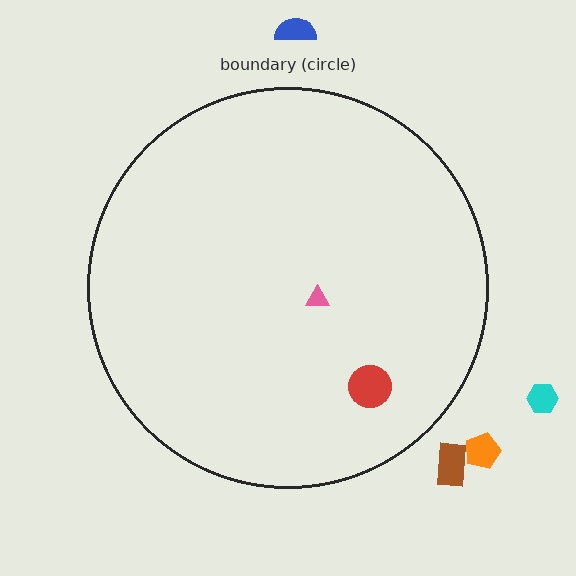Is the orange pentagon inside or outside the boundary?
Outside.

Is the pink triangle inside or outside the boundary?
Inside.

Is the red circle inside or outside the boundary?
Inside.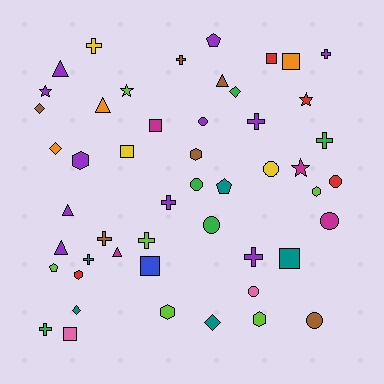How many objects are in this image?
There are 50 objects.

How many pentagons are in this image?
There are 3 pentagons.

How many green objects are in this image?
There are 5 green objects.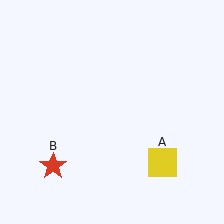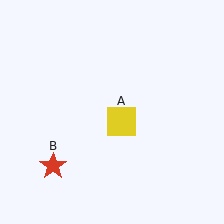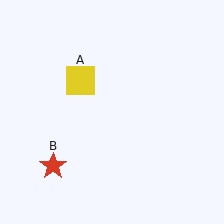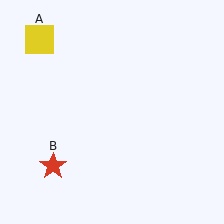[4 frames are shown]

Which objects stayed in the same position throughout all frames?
Red star (object B) remained stationary.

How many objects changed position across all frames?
1 object changed position: yellow square (object A).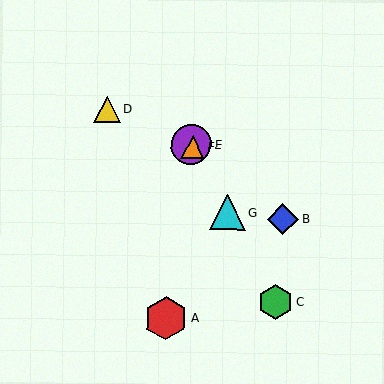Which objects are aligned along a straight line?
Objects C, E, F, G are aligned along a straight line.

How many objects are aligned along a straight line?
4 objects (C, E, F, G) are aligned along a straight line.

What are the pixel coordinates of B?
Object B is at (283, 219).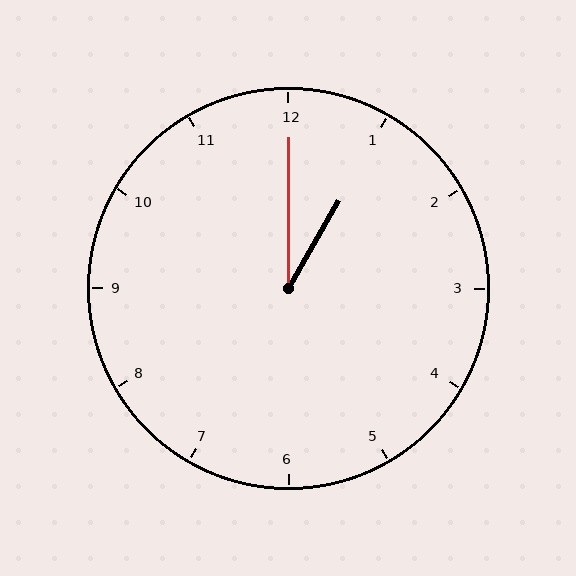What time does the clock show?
1:00.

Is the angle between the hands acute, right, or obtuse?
It is acute.